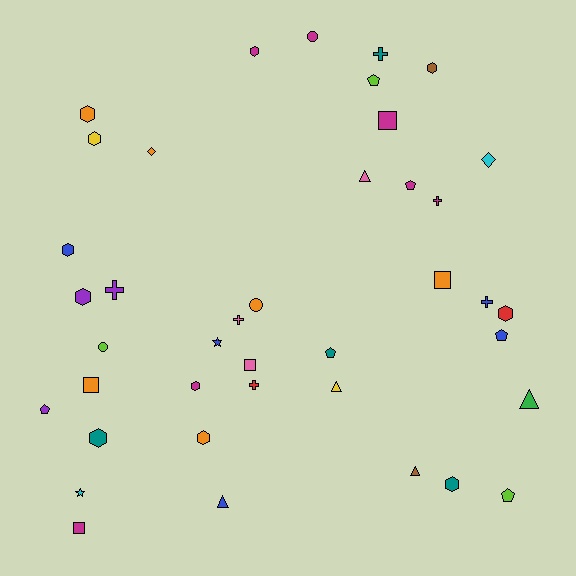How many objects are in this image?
There are 40 objects.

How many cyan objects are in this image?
There are 2 cyan objects.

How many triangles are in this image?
There are 5 triangles.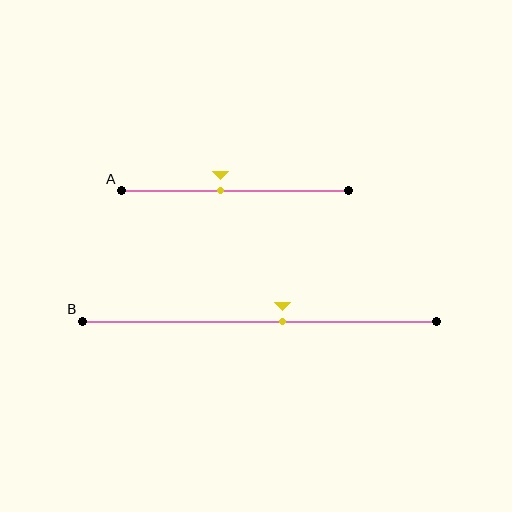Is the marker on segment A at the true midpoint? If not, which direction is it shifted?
No, the marker on segment A is shifted to the left by about 6% of the segment length.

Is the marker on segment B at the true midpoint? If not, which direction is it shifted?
No, the marker on segment B is shifted to the right by about 7% of the segment length.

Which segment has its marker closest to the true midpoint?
Segment A has its marker closest to the true midpoint.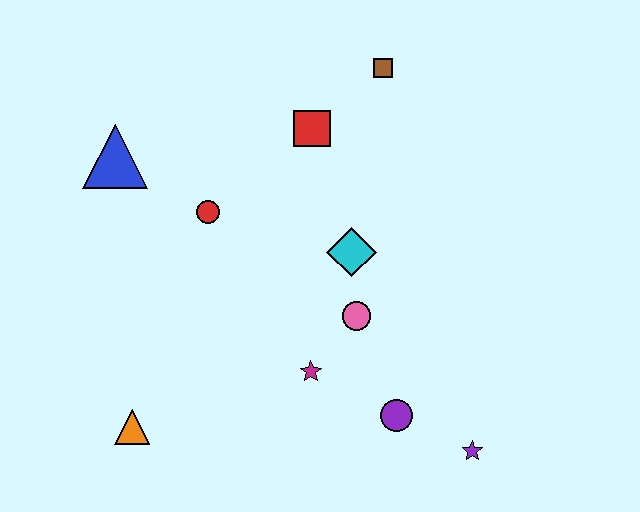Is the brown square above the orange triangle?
Yes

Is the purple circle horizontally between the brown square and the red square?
No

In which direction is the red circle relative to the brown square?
The red circle is to the left of the brown square.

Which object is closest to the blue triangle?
The red circle is closest to the blue triangle.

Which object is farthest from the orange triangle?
The brown square is farthest from the orange triangle.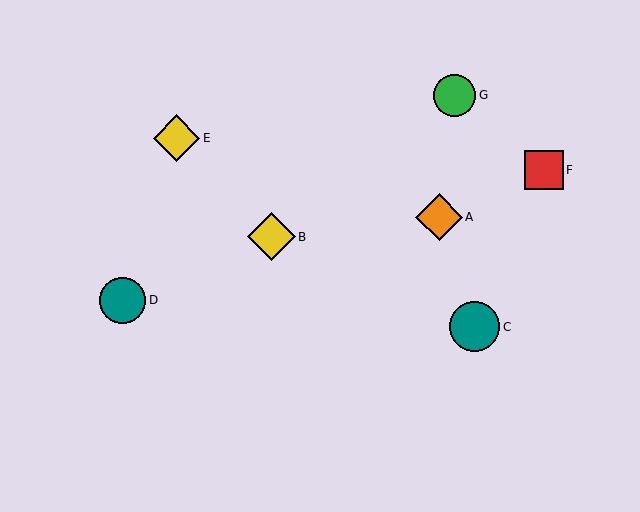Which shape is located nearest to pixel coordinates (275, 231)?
The yellow diamond (labeled B) at (271, 237) is nearest to that location.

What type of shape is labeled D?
Shape D is a teal circle.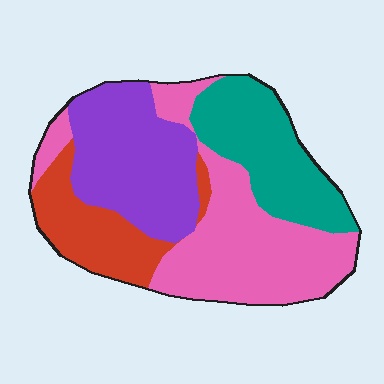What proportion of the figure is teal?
Teal takes up less than a quarter of the figure.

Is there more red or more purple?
Purple.